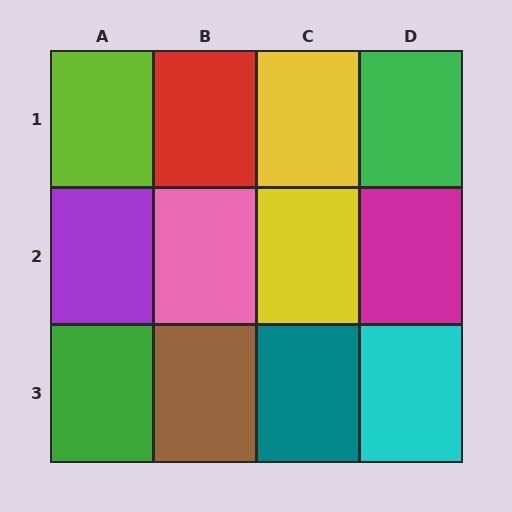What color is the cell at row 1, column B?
Red.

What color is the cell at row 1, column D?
Green.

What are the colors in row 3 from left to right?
Green, brown, teal, cyan.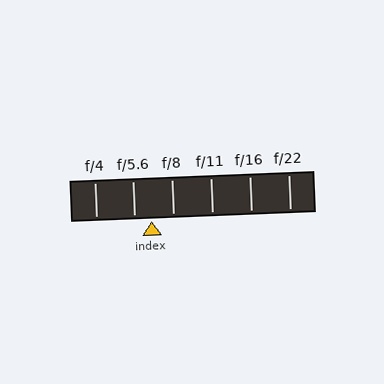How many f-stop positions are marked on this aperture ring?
There are 6 f-stop positions marked.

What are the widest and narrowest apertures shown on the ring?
The widest aperture shown is f/4 and the narrowest is f/22.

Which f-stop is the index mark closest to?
The index mark is closest to f/5.6.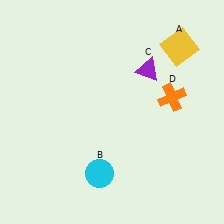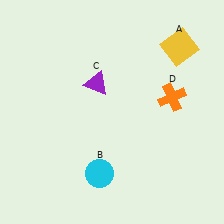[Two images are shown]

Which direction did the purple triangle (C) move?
The purple triangle (C) moved left.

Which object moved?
The purple triangle (C) moved left.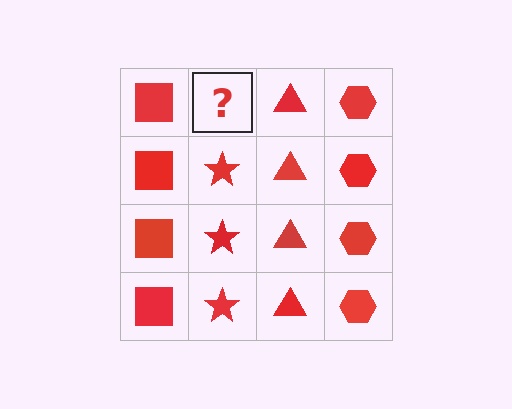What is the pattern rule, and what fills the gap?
The rule is that each column has a consistent shape. The gap should be filled with a red star.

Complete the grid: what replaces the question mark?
The question mark should be replaced with a red star.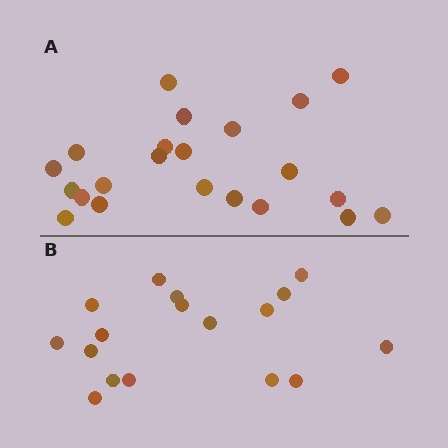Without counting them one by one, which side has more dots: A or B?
Region A (the top region) has more dots.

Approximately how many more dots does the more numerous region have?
Region A has about 5 more dots than region B.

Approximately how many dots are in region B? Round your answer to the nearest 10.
About 20 dots. (The exact count is 17, which rounds to 20.)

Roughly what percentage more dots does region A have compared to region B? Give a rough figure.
About 30% more.